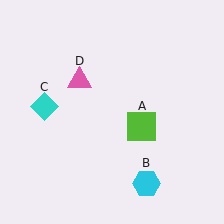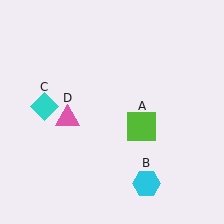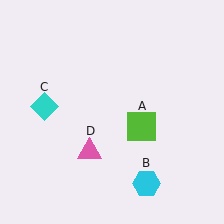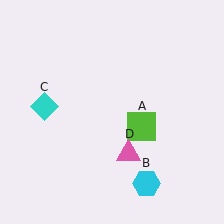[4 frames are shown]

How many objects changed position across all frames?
1 object changed position: pink triangle (object D).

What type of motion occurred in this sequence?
The pink triangle (object D) rotated counterclockwise around the center of the scene.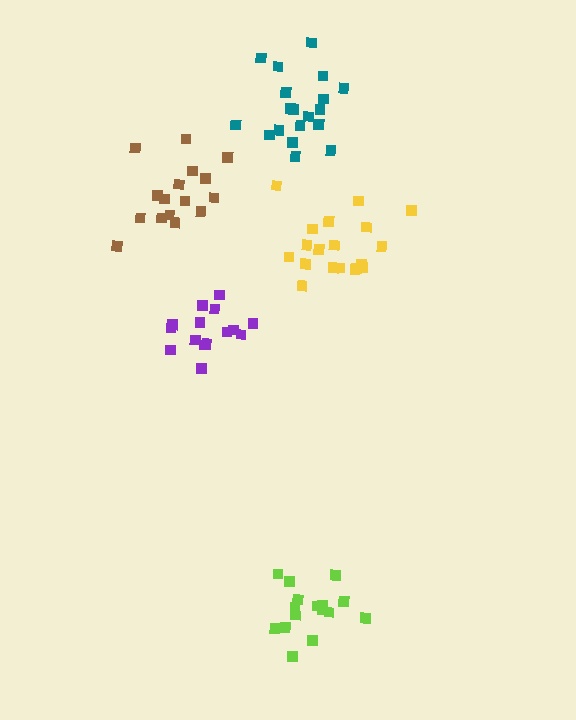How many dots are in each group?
Group 1: 19 dots, Group 2: 19 dots, Group 3: 16 dots, Group 4: 15 dots, Group 5: 16 dots (85 total).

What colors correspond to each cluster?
The clusters are colored: teal, yellow, lime, purple, brown.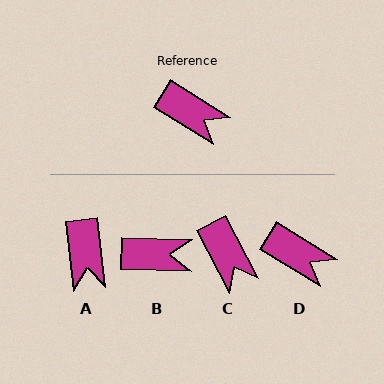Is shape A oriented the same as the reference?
No, it is off by about 51 degrees.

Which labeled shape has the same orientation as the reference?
D.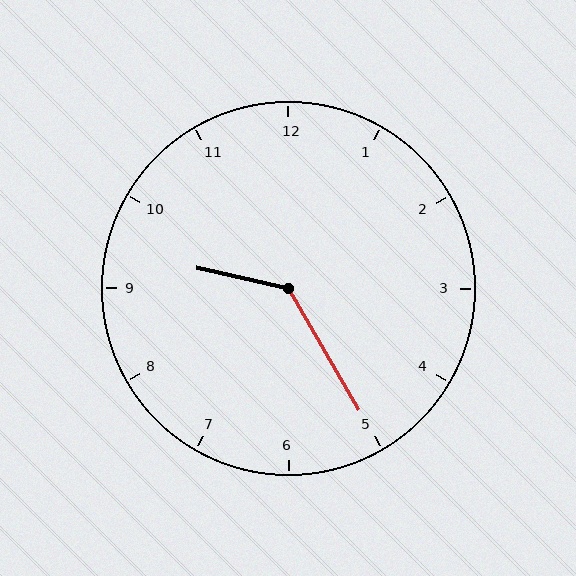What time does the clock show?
9:25.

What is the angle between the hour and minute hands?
Approximately 132 degrees.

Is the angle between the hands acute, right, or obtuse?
It is obtuse.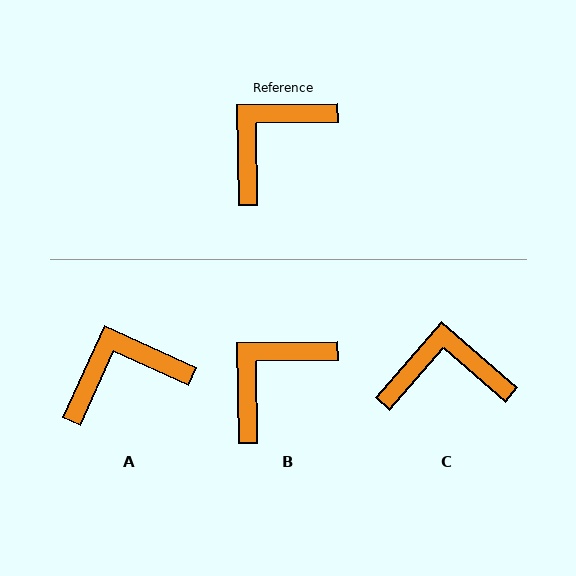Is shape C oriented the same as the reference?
No, it is off by about 42 degrees.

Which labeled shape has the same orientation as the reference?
B.